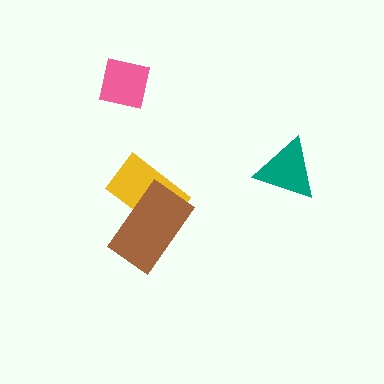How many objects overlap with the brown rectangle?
1 object overlaps with the brown rectangle.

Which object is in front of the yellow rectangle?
The brown rectangle is in front of the yellow rectangle.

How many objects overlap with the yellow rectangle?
1 object overlaps with the yellow rectangle.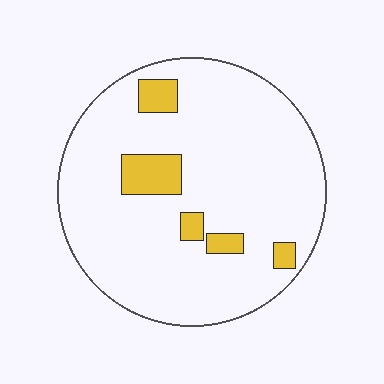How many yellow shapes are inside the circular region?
5.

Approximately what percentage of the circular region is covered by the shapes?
Approximately 10%.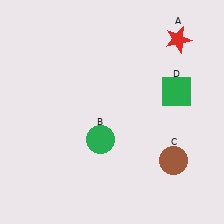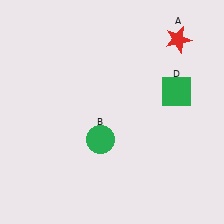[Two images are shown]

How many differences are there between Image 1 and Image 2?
There is 1 difference between the two images.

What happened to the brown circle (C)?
The brown circle (C) was removed in Image 2. It was in the bottom-right area of Image 1.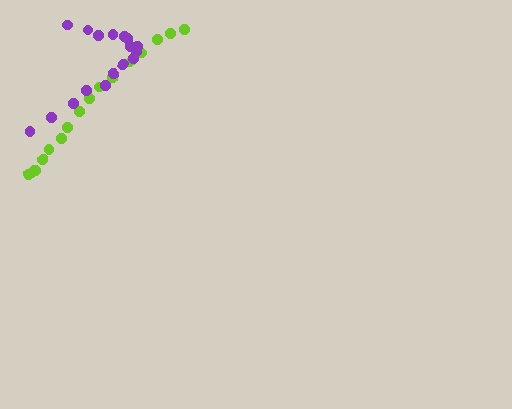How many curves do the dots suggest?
There are 2 distinct paths.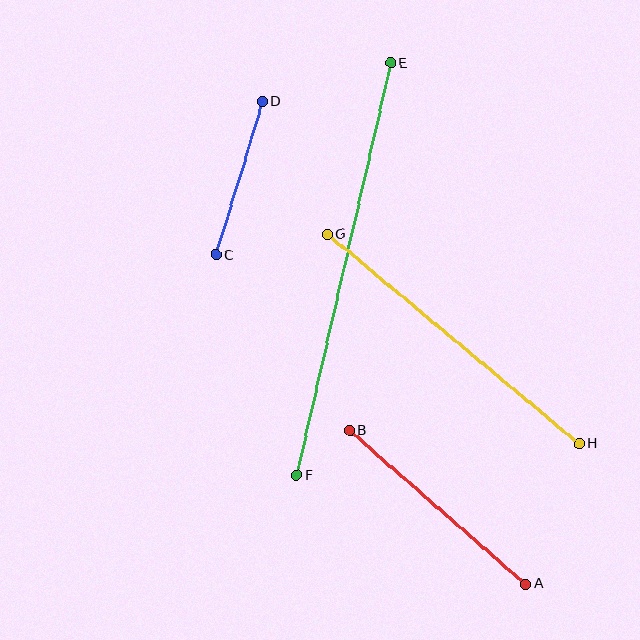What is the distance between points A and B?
The distance is approximately 233 pixels.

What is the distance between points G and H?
The distance is approximately 327 pixels.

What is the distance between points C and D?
The distance is approximately 160 pixels.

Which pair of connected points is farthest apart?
Points E and F are farthest apart.